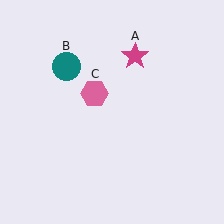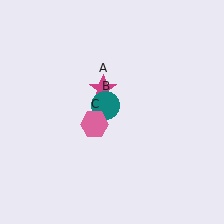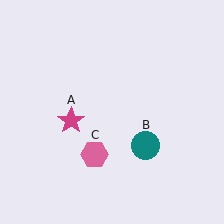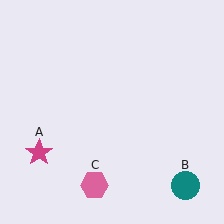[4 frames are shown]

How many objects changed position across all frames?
3 objects changed position: magenta star (object A), teal circle (object B), pink hexagon (object C).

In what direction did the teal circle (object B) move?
The teal circle (object B) moved down and to the right.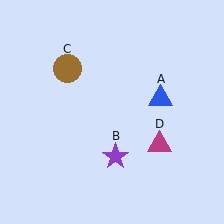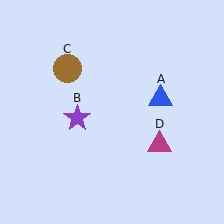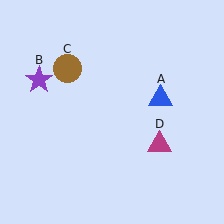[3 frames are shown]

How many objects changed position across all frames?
1 object changed position: purple star (object B).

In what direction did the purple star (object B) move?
The purple star (object B) moved up and to the left.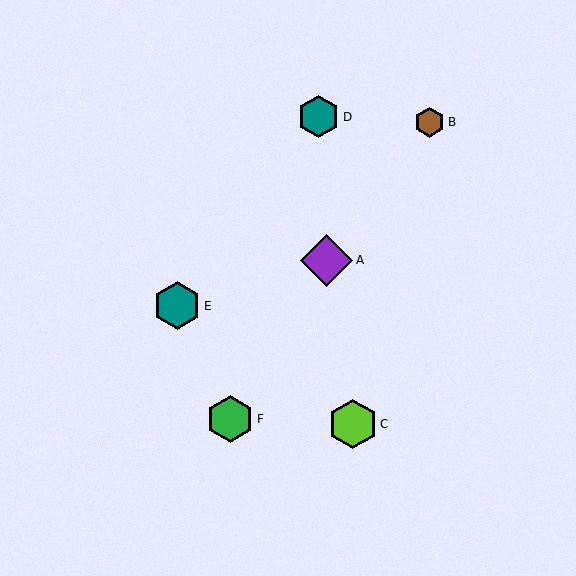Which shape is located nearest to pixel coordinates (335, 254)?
The purple diamond (labeled A) at (327, 260) is nearest to that location.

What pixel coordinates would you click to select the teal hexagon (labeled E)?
Click at (177, 306) to select the teal hexagon E.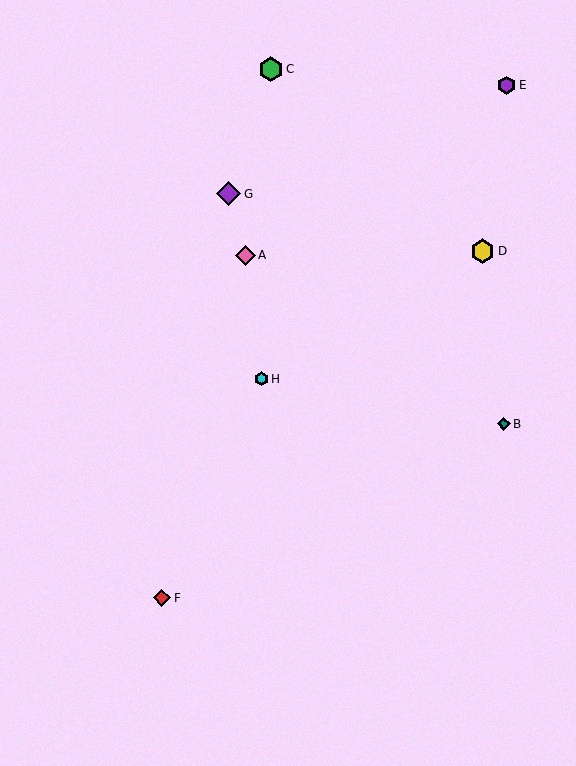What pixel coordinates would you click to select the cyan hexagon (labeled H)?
Click at (261, 379) to select the cyan hexagon H.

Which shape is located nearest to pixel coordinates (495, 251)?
The yellow hexagon (labeled D) at (483, 251) is nearest to that location.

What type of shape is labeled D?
Shape D is a yellow hexagon.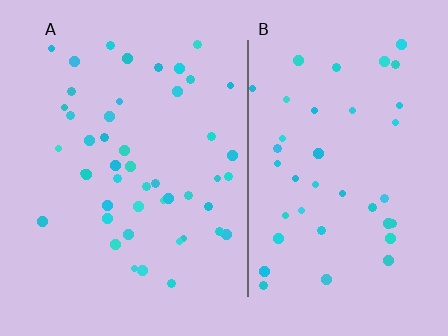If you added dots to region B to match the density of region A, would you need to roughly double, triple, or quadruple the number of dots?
Approximately double.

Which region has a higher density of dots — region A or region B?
A (the left).